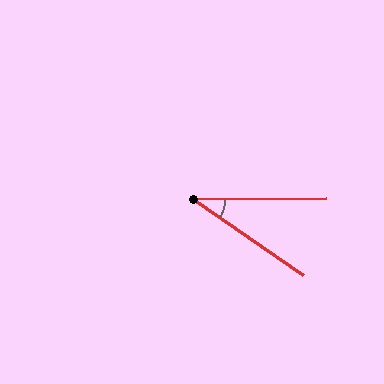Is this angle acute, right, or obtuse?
It is acute.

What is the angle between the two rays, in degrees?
Approximately 35 degrees.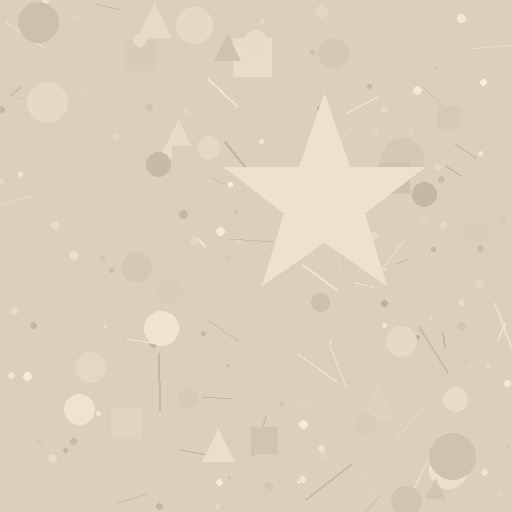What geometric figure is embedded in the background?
A star is embedded in the background.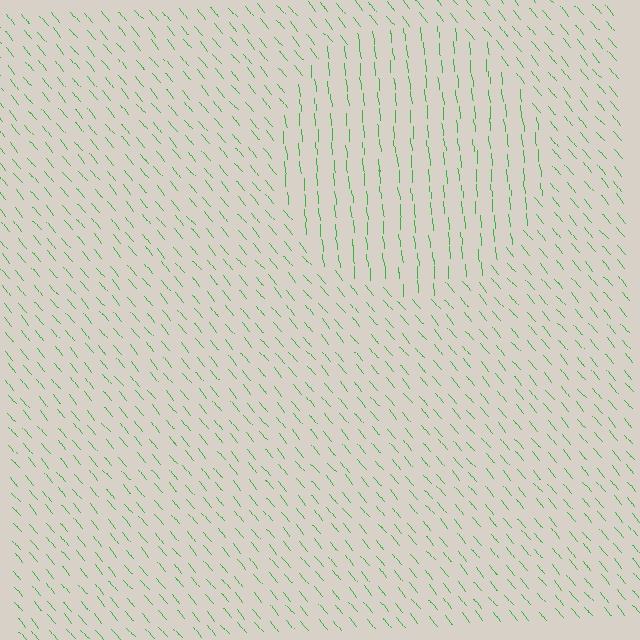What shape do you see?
I see a circle.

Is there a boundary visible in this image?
Yes, there is a texture boundary formed by a change in line orientation.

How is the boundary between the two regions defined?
The boundary is defined purely by a change in line orientation (approximately 35 degrees difference). All lines are the same color and thickness.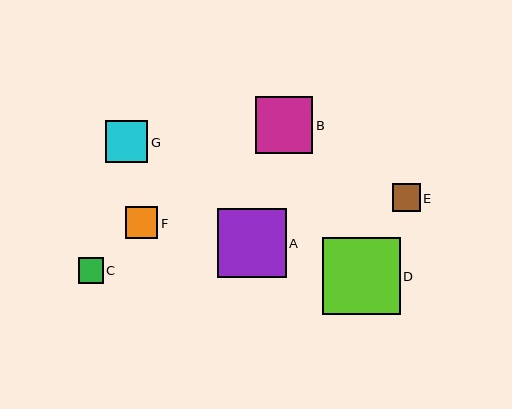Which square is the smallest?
Square C is the smallest with a size of approximately 25 pixels.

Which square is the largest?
Square D is the largest with a size of approximately 78 pixels.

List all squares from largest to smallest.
From largest to smallest: D, A, B, G, F, E, C.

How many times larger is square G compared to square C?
Square G is approximately 1.7 times the size of square C.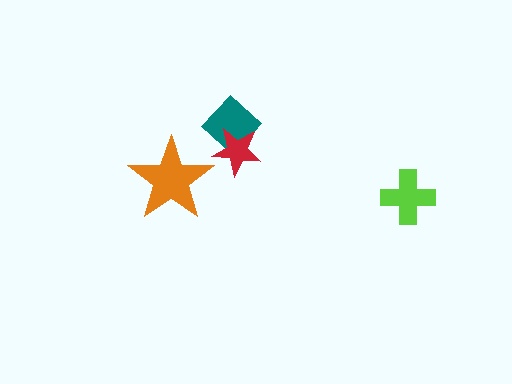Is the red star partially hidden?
No, no other shape covers it.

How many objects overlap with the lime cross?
0 objects overlap with the lime cross.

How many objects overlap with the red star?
1 object overlaps with the red star.